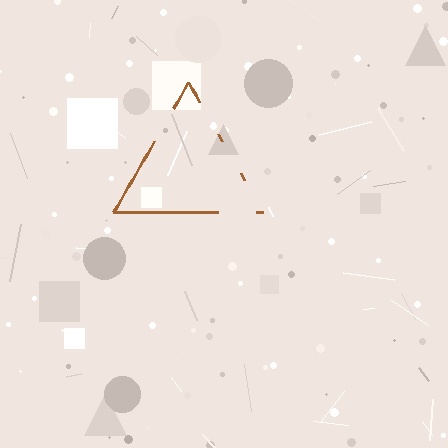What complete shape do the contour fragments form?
The contour fragments form a triangle.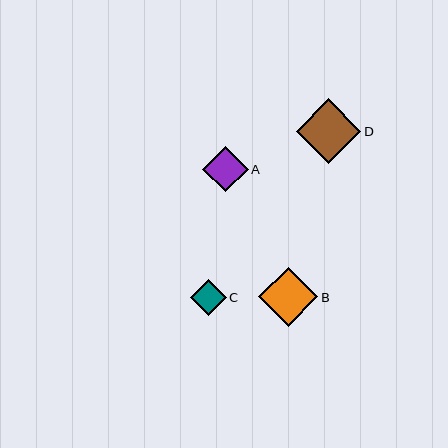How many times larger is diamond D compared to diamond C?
Diamond D is approximately 1.8 times the size of diamond C.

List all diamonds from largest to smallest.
From largest to smallest: D, B, A, C.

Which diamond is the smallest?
Diamond C is the smallest with a size of approximately 36 pixels.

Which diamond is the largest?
Diamond D is the largest with a size of approximately 64 pixels.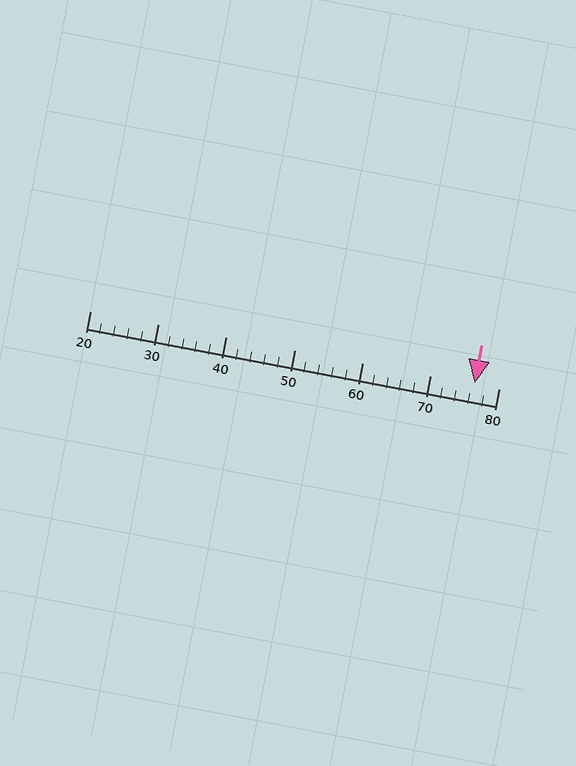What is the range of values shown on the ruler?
The ruler shows values from 20 to 80.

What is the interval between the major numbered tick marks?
The major tick marks are spaced 10 units apart.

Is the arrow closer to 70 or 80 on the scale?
The arrow is closer to 80.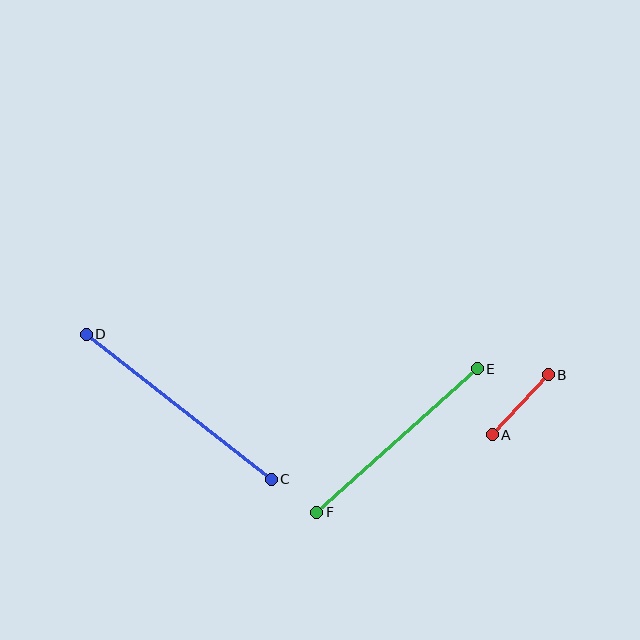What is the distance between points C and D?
The distance is approximately 235 pixels.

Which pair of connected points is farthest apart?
Points C and D are farthest apart.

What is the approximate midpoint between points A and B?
The midpoint is at approximately (520, 405) pixels.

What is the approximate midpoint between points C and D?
The midpoint is at approximately (179, 407) pixels.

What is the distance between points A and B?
The distance is approximately 82 pixels.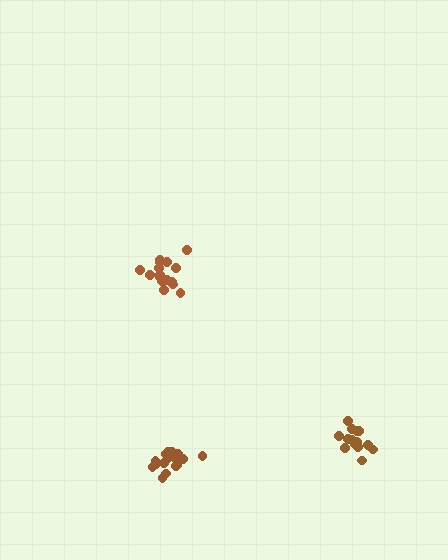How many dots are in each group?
Group 1: 17 dots, Group 2: 16 dots, Group 3: 15 dots (48 total).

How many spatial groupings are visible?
There are 3 spatial groupings.